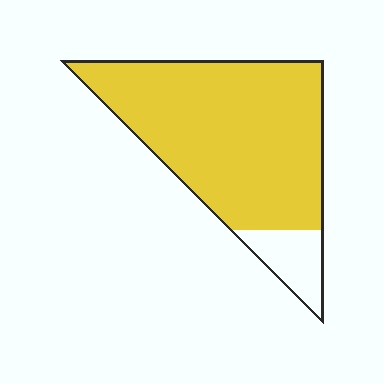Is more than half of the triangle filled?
Yes.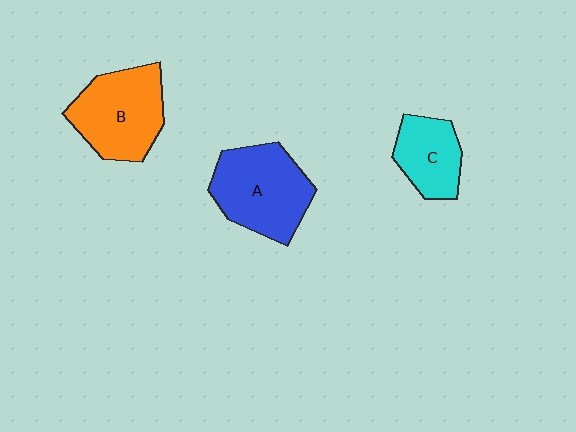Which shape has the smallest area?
Shape C (cyan).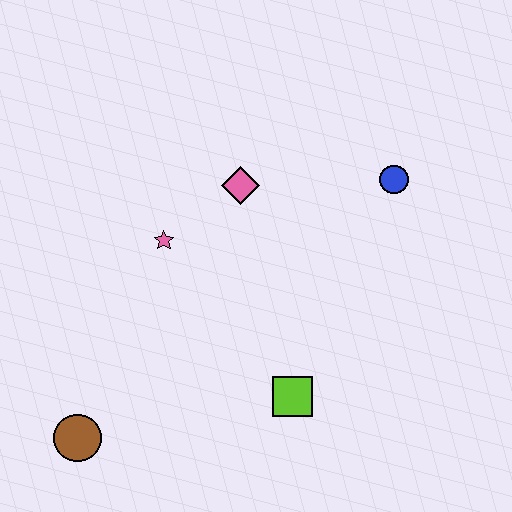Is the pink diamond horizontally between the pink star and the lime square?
Yes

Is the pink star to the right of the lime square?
No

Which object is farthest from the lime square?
The blue circle is farthest from the lime square.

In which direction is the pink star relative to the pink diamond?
The pink star is to the left of the pink diamond.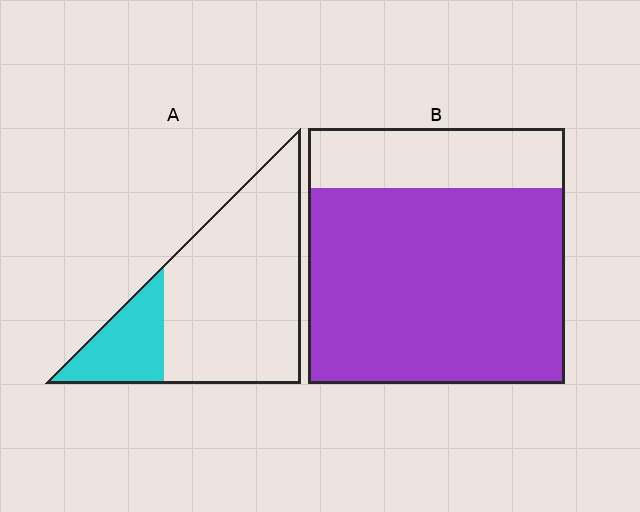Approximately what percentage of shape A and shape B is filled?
A is approximately 20% and B is approximately 75%.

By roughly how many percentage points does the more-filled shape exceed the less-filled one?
By roughly 55 percentage points (B over A).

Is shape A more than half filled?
No.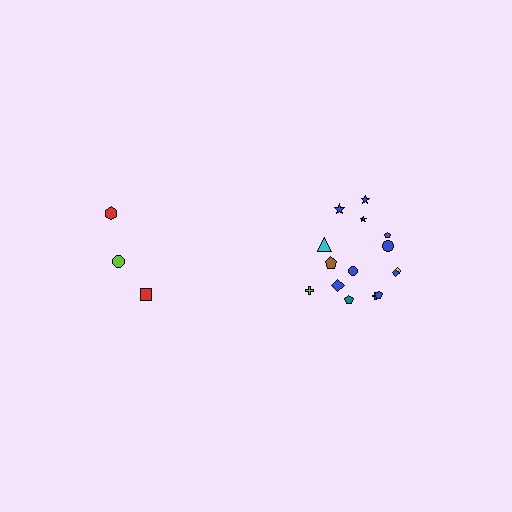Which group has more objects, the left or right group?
The right group.